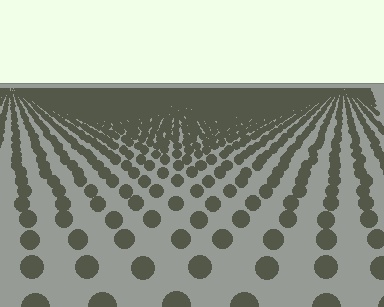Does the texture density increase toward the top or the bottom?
Density increases toward the top.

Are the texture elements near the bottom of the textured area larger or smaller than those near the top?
Larger. Near the bottom, elements are closer to the viewer and appear at a bigger on-screen size.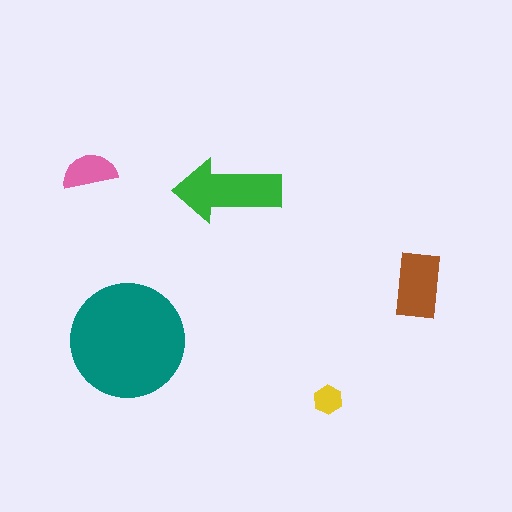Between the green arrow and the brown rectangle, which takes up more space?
The green arrow.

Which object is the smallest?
The yellow hexagon.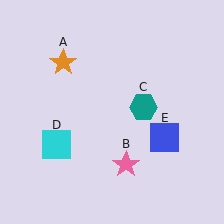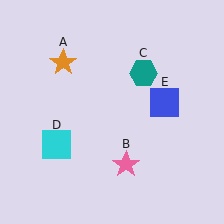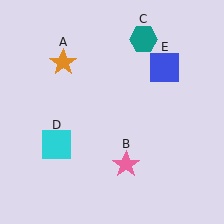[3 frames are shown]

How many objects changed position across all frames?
2 objects changed position: teal hexagon (object C), blue square (object E).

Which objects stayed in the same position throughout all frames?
Orange star (object A) and pink star (object B) and cyan square (object D) remained stationary.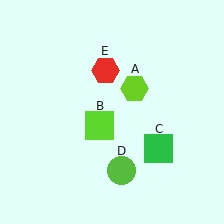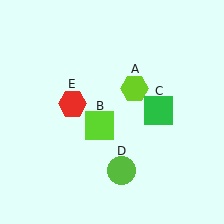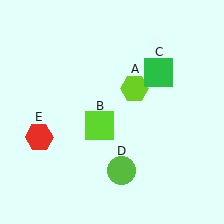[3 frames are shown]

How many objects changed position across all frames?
2 objects changed position: green square (object C), red hexagon (object E).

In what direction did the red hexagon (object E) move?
The red hexagon (object E) moved down and to the left.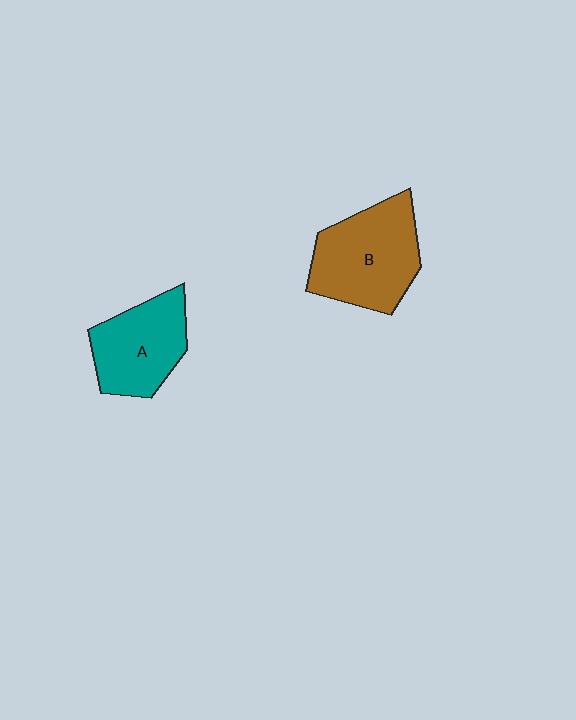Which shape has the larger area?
Shape B (brown).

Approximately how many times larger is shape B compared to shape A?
Approximately 1.3 times.